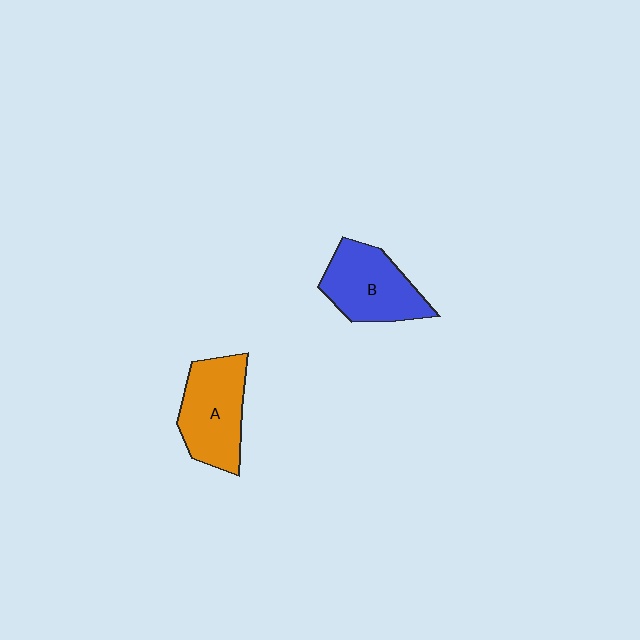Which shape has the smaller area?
Shape B (blue).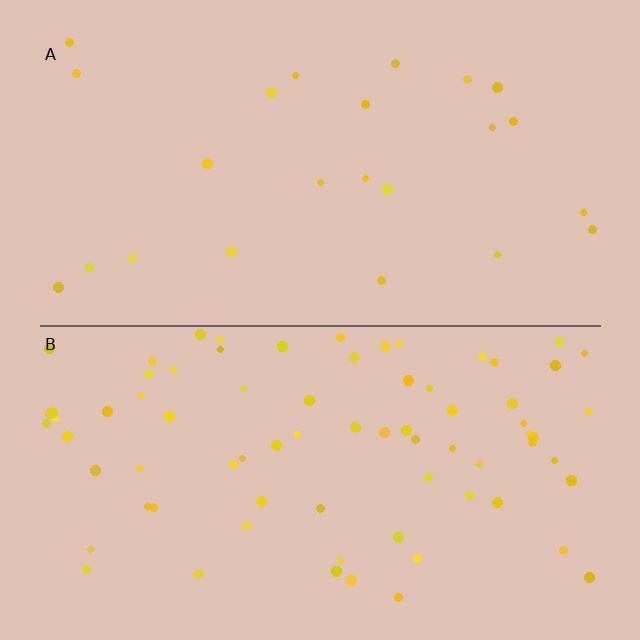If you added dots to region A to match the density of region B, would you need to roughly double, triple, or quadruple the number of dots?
Approximately triple.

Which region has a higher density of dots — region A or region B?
B (the bottom).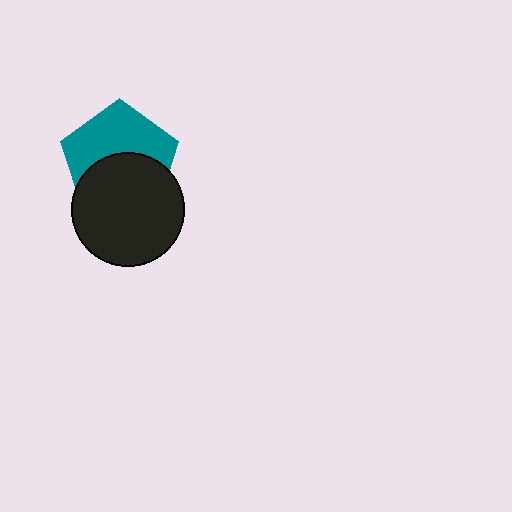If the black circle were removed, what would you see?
You would see the complete teal pentagon.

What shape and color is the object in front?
The object in front is a black circle.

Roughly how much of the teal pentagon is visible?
About half of it is visible (roughly 52%).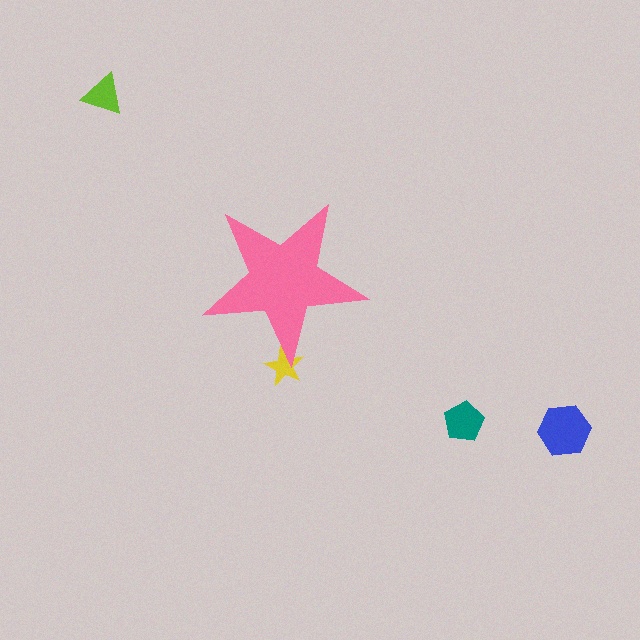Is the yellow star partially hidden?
Yes, the yellow star is partially hidden behind the pink star.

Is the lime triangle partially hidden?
No, the lime triangle is fully visible.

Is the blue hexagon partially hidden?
No, the blue hexagon is fully visible.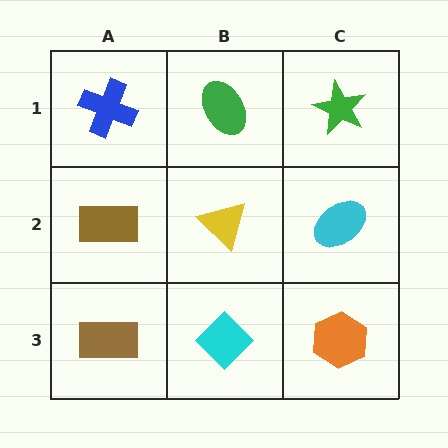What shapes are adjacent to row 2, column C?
A green star (row 1, column C), an orange hexagon (row 3, column C), a yellow triangle (row 2, column B).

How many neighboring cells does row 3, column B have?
3.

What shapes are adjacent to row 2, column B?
A green ellipse (row 1, column B), a cyan diamond (row 3, column B), a brown rectangle (row 2, column A), a cyan ellipse (row 2, column C).